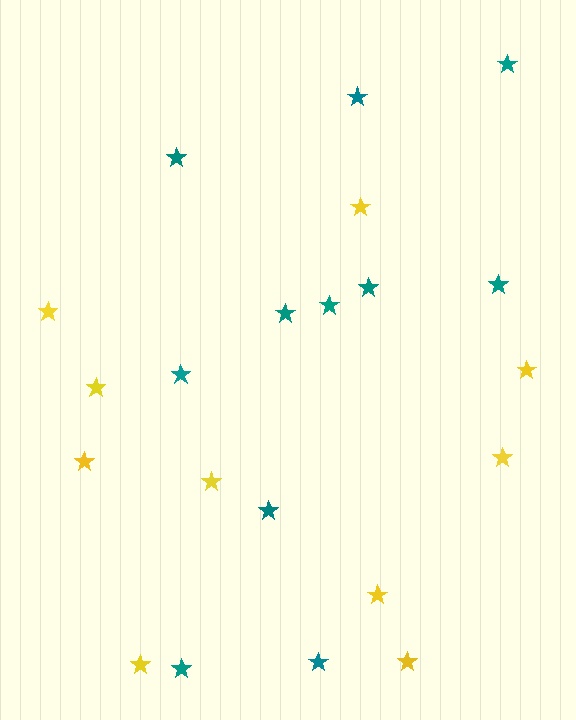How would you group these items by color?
There are 2 groups: one group of teal stars (11) and one group of yellow stars (10).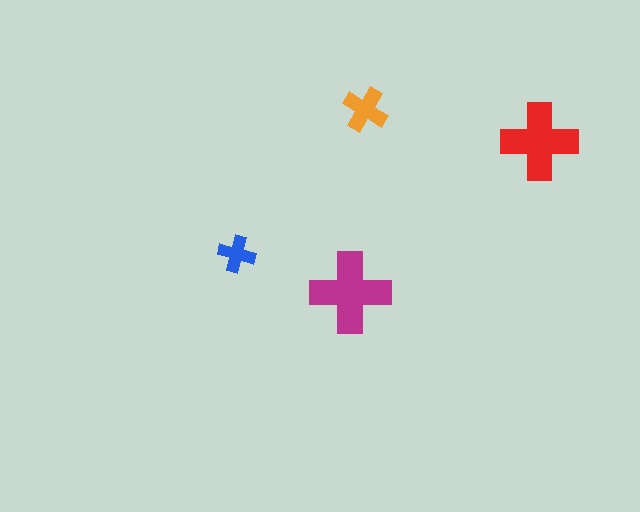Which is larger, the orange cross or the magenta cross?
The magenta one.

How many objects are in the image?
There are 4 objects in the image.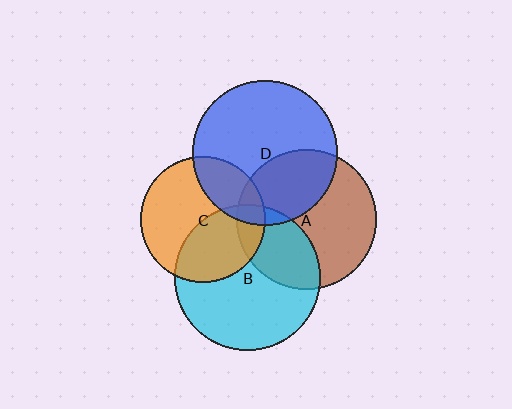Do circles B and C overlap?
Yes.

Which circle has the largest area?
Circle B (cyan).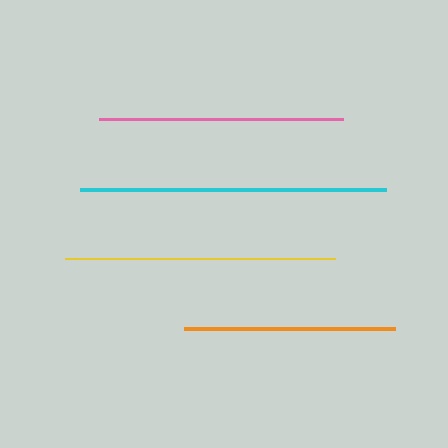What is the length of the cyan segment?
The cyan segment is approximately 306 pixels long.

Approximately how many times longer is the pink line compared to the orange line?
The pink line is approximately 1.2 times the length of the orange line.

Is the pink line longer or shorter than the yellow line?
The yellow line is longer than the pink line.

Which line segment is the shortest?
The orange line is the shortest at approximately 210 pixels.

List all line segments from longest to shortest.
From longest to shortest: cyan, yellow, pink, orange.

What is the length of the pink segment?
The pink segment is approximately 245 pixels long.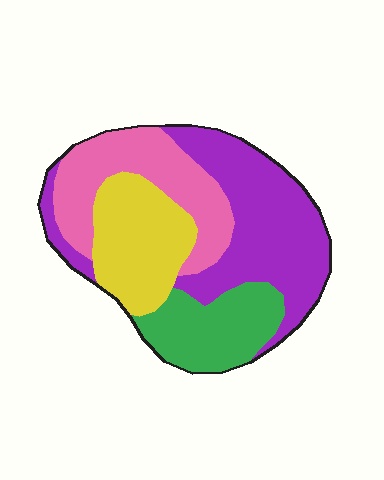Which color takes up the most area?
Purple, at roughly 35%.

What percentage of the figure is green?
Green covers 18% of the figure.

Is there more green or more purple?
Purple.